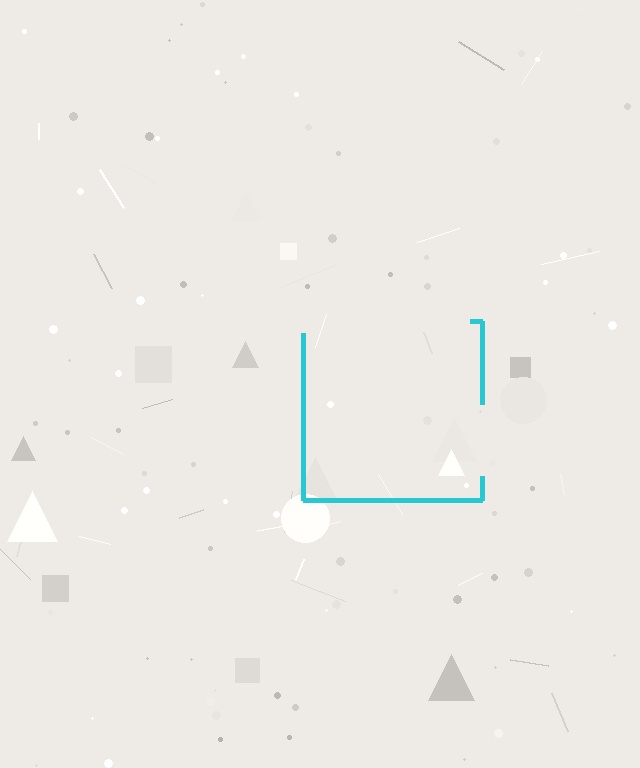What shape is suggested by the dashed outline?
The dashed outline suggests a square.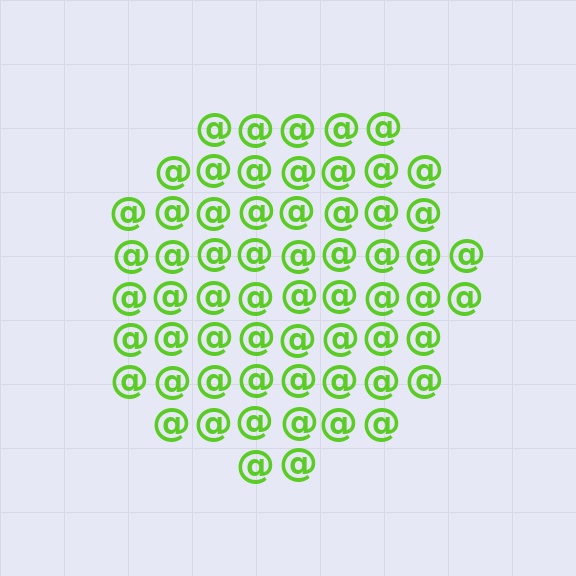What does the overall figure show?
The overall figure shows a circle.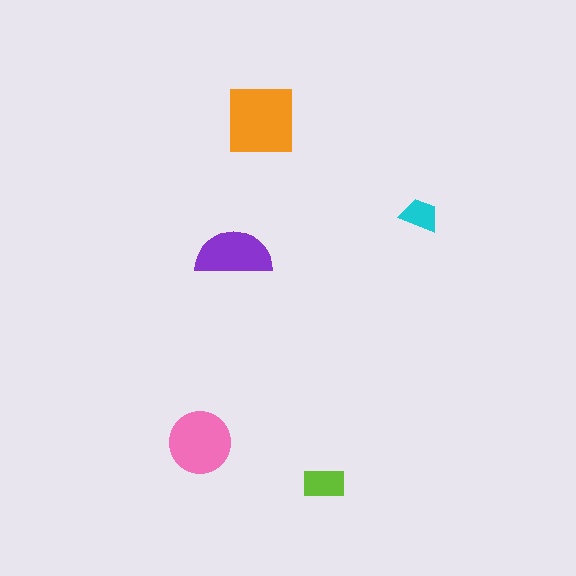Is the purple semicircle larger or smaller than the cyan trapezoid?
Larger.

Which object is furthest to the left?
The pink circle is leftmost.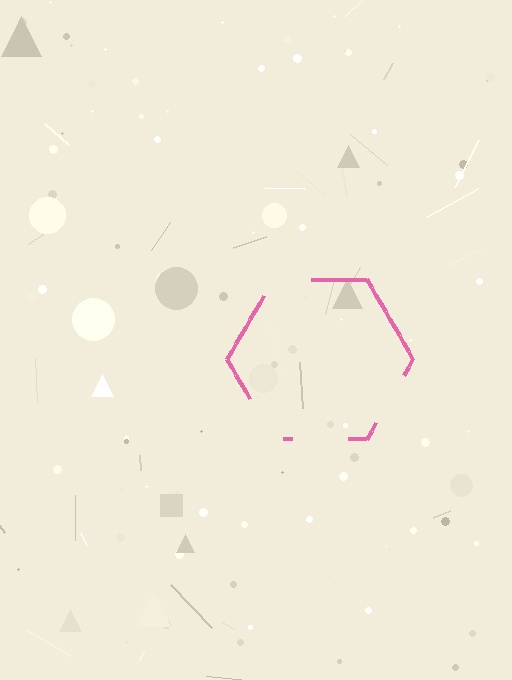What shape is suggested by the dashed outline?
The dashed outline suggests a hexagon.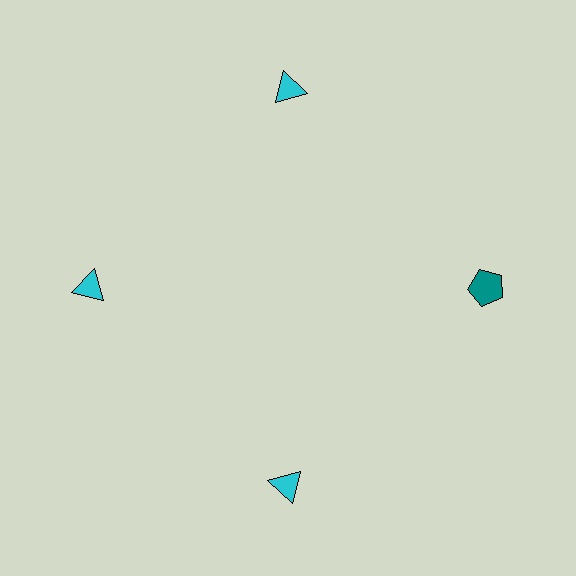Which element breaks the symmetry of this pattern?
The teal pentagon at roughly the 3 o'clock position breaks the symmetry. All other shapes are cyan triangles.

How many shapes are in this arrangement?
There are 4 shapes arranged in a ring pattern.